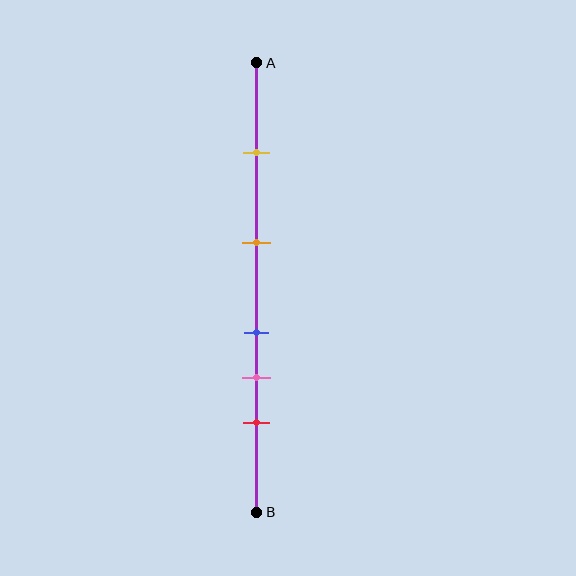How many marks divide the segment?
There are 5 marks dividing the segment.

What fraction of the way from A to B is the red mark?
The red mark is approximately 80% (0.8) of the way from A to B.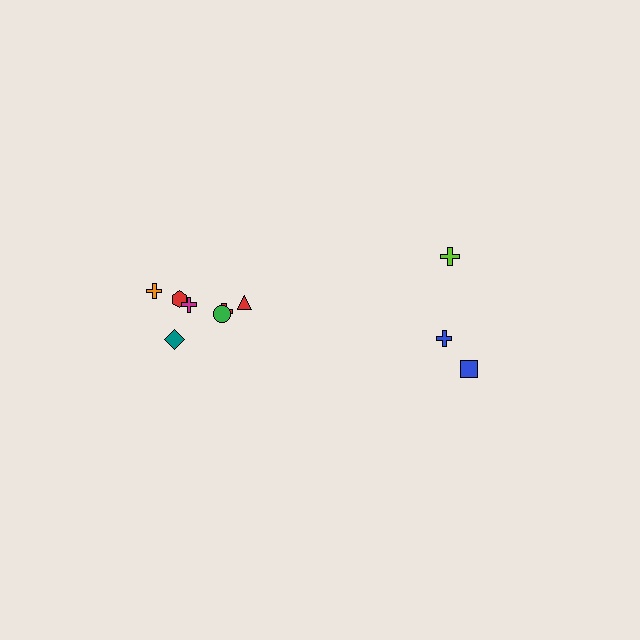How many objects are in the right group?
There are 3 objects.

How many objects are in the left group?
There are 7 objects.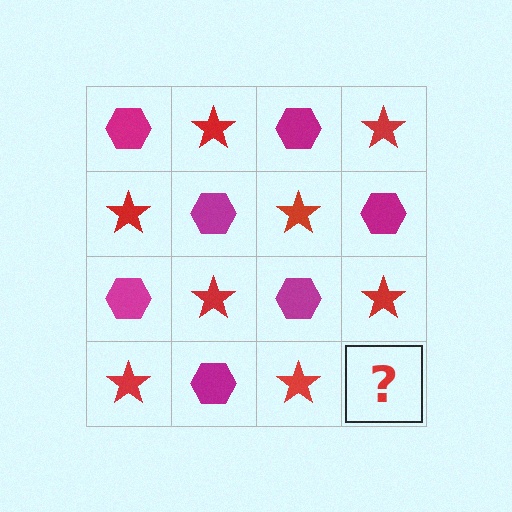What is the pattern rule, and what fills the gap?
The rule is that it alternates magenta hexagon and red star in a checkerboard pattern. The gap should be filled with a magenta hexagon.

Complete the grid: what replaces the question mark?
The question mark should be replaced with a magenta hexagon.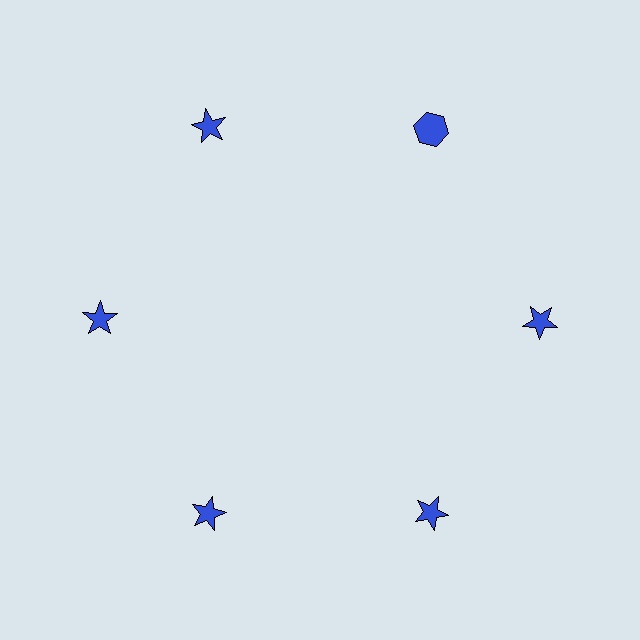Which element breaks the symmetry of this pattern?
The blue hexagon at roughly the 1 o'clock position breaks the symmetry. All other shapes are blue stars.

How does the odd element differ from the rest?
It has a different shape: hexagon instead of star.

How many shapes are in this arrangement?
There are 6 shapes arranged in a ring pattern.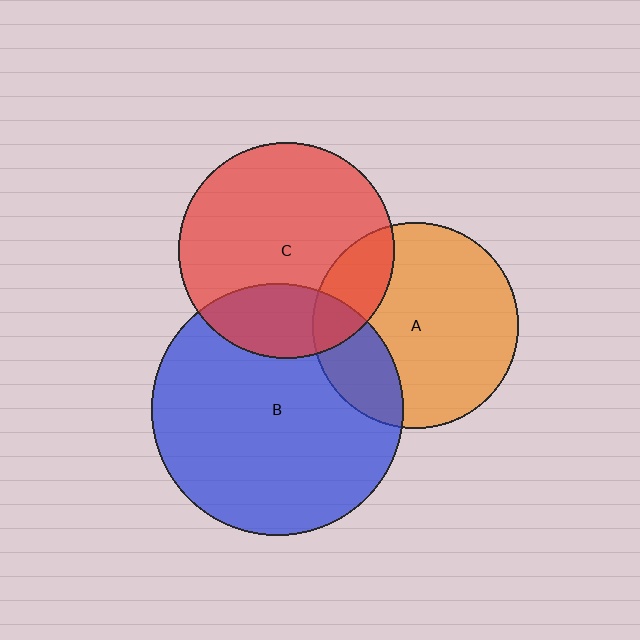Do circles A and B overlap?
Yes.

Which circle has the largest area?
Circle B (blue).